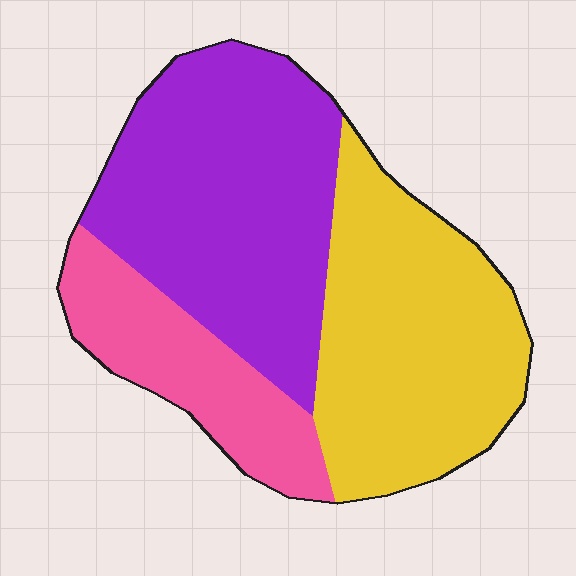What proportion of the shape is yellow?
Yellow covers 38% of the shape.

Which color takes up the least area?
Pink, at roughly 20%.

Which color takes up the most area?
Purple, at roughly 45%.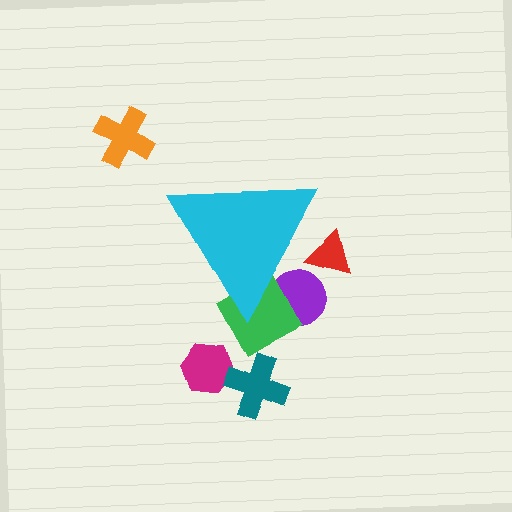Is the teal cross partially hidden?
No, the teal cross is fully visible.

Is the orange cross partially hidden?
No, the orange cross is fully visible.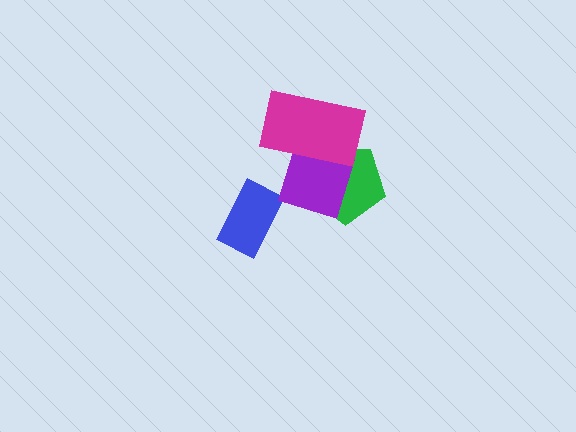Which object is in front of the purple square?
The magenta rectangle is in front of the purple square.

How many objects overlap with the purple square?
2 objects overlap with the purple square.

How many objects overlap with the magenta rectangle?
2 objects overlap with the magenta rectangle.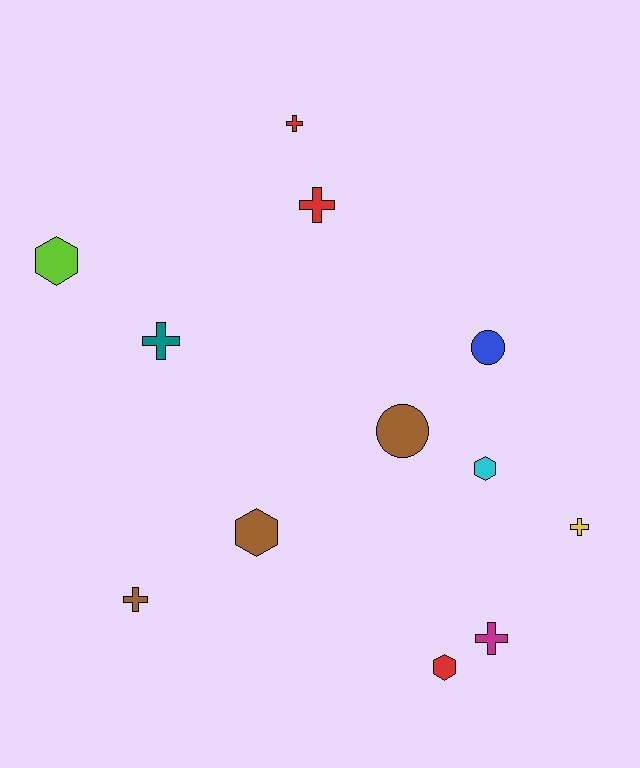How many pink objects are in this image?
There are no pink objects.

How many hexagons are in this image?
There are 4 hexagons.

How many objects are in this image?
There are 12 objects.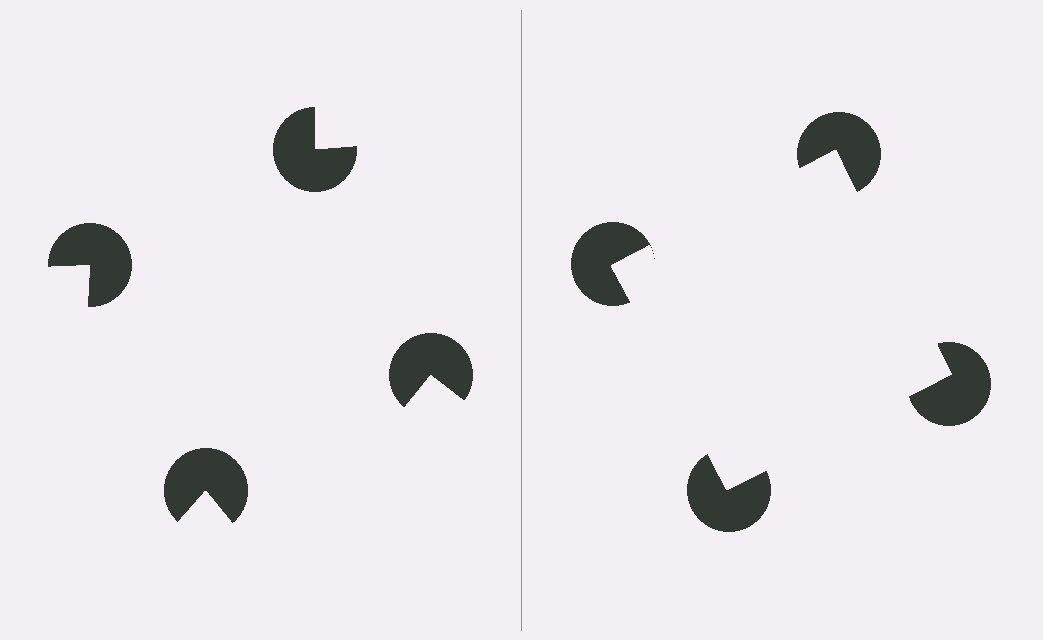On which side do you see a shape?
An illusory square appears on the right side. On the left side the wedge cuts are rotated, so no coherent shape forms.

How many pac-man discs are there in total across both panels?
8 — 4 on each side.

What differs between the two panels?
The pac-man discs are positioned identically on both sides; only the wedge orientations differ. On the right they align to a square; on the left they are misaligned.